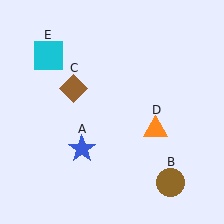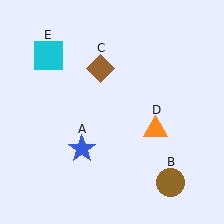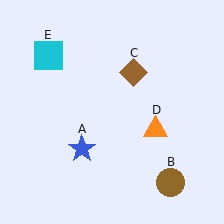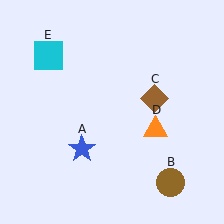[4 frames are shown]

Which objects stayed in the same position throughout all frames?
Blue star (object A) and brown circle (object B) and orange triangle (object D) and cyan square (object E) remained stationary.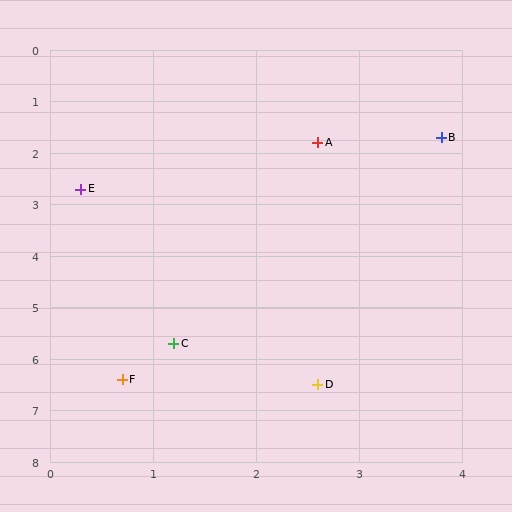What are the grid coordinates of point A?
Point A is at approximately (2.6, 1.8).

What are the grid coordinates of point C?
Point C is at approximately (1.2, 5.7).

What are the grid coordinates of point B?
Point B is at approximately (3.8, 1.7).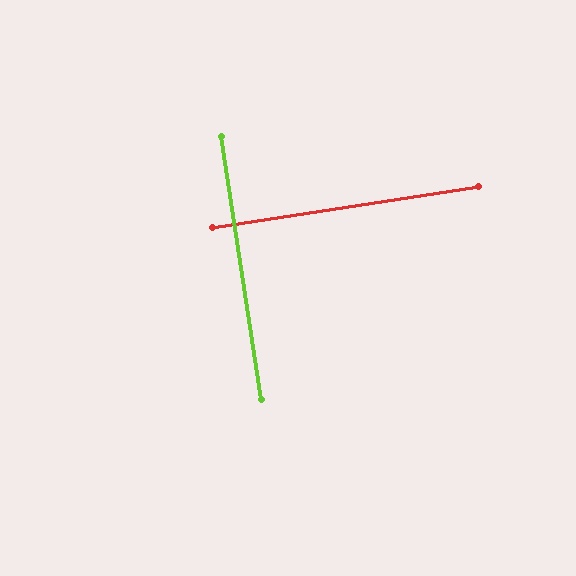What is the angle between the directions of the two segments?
Approximately 90 degrees.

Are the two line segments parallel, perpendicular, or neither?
Perpendicular — they meet at approximately 90°.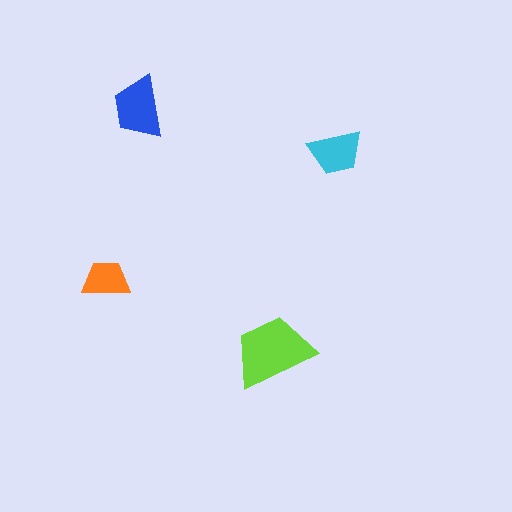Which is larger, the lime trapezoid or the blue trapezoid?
The lime one.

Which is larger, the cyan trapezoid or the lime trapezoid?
The lime one.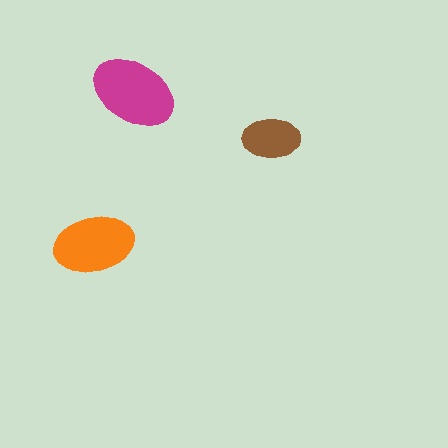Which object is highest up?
The magenta ellipse is topmost.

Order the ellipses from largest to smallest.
the magenta one, the orange one, the brown one.